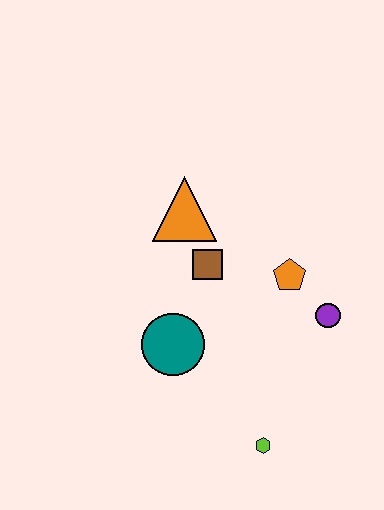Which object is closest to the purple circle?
The orange pentagon is closest to the purple circle.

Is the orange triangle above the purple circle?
Yes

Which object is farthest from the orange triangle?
The lime hexagon is farthest from the orange triangle.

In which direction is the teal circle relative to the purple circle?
The teal circle is to the left of the purple circle.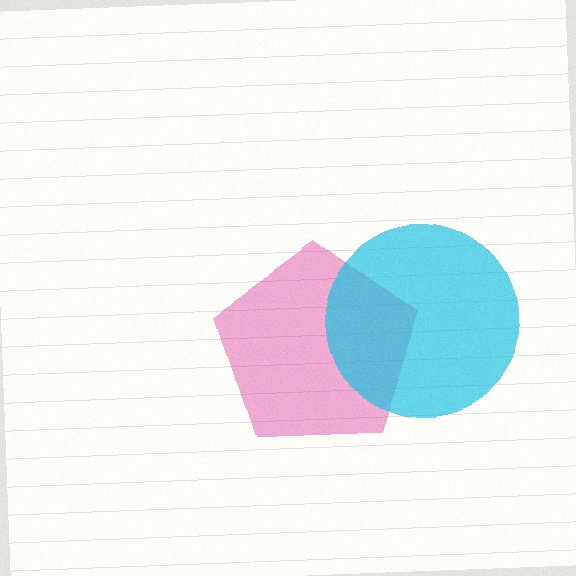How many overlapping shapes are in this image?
There are 2 overlapping shapes in the image.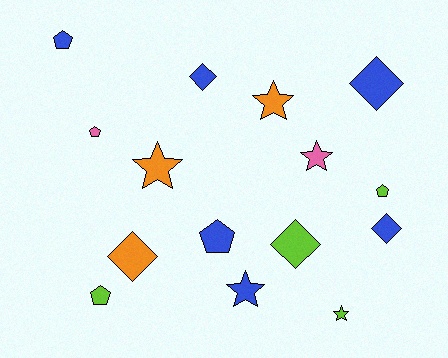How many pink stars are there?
There is 1 pink star.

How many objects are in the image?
There are 15 objects.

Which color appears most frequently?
Blue, with 6 objects.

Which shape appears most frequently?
Pentagon, with 5 objects.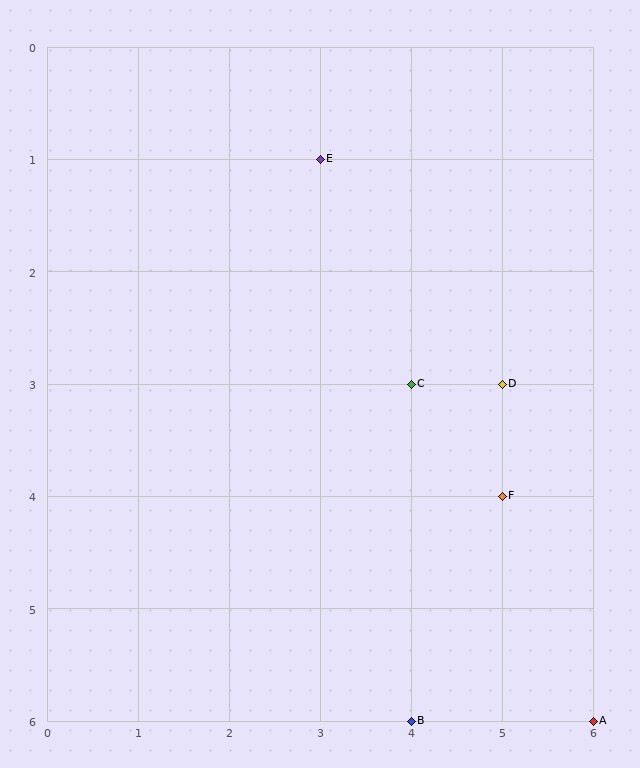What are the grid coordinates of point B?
Point B is at grid coordinates (4, 6).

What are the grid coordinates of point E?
Point E is at grid coordinates (3, 1).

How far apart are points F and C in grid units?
Points F and C are 1 column and 1 row apart (about 1.4 grid units diagonally).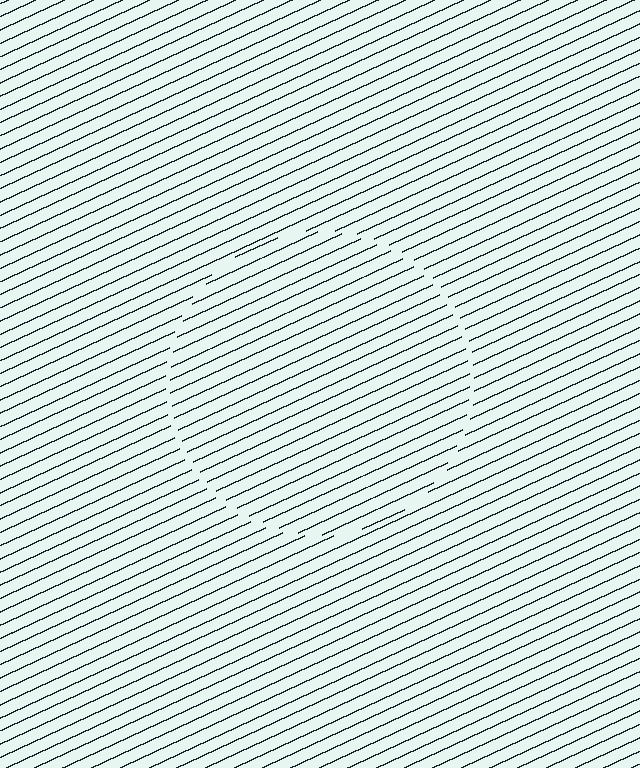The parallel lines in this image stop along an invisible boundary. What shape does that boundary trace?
An illusory circle. The interior of the shape contains the same grating, shifted by half a period — the contour is defined by the phase discontinuity where line-ends from the inner and outer gratings abut.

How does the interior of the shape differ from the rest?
The interior of the shape contains the same grating, shifted by half a period — the contour is defined by the phase discontinuity where line-ends from the inner and outer gratings abut.